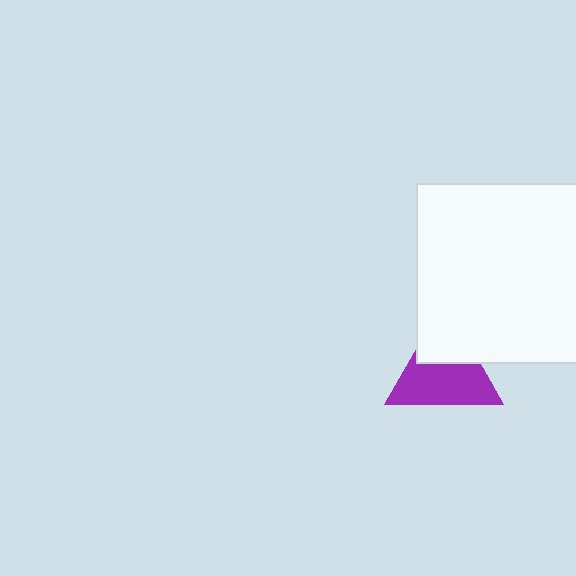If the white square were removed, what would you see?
You would see the complete purple triangle.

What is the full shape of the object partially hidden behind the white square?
The partially hidden object is a purple triangle.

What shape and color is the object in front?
The object in front is a white square.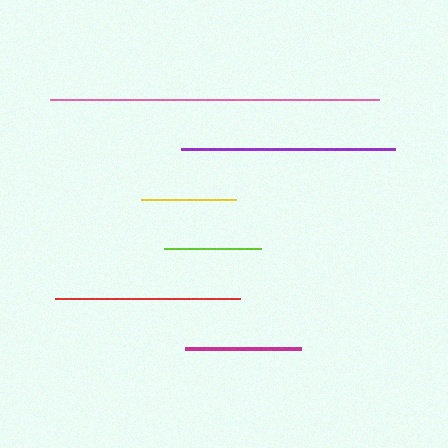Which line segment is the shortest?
The yellow line is the shortest at approximately 95 pixels.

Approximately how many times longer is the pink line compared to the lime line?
The pink line is approximately 3.4 times the length of the lime line.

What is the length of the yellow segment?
The yellow segment is approximately 95 pixels long.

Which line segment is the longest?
The pink line is the longest at approximately 329 pixels.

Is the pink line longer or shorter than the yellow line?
The pink line is longer than the yellow line.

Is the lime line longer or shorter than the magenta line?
The magenta line is longer than the lime line.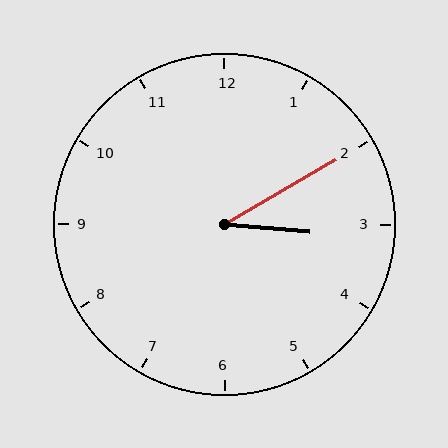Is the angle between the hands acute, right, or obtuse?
It is acute.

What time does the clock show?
3:10.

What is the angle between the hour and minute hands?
Approximately 35 degrees.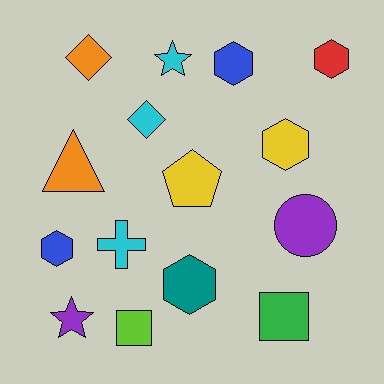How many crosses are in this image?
There is 1 cross.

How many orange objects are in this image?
There are 2 orange objects.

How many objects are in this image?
There are 15 objects.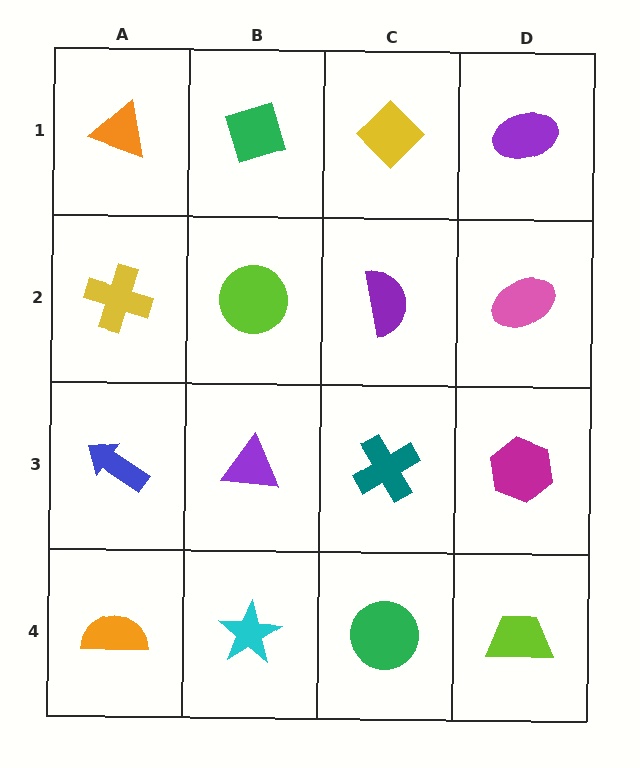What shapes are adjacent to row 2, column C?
A yellow diamond (row 1, column C), a teal cross (row 3, column C), a lime circle (row 2, column B), a pink ellipse (row 2, column D).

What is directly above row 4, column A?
A blue arrow.